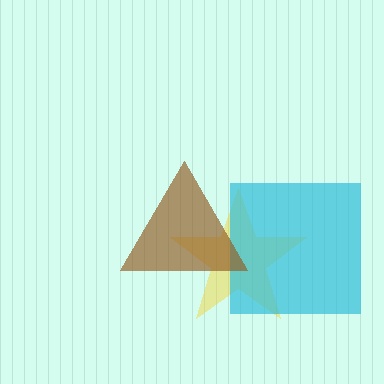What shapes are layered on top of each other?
The layered shapes are: a yellow star, a cyan square, a brown triangle.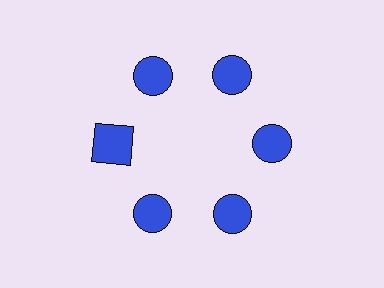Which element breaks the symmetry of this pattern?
The blue square at roughly the 9 o'clock position breaks the symmetry. All other shapes are blue circles.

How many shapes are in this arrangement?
There are 6 shapes arranged in a ring pattern.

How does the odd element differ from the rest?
It has a different shape: square instead of circle.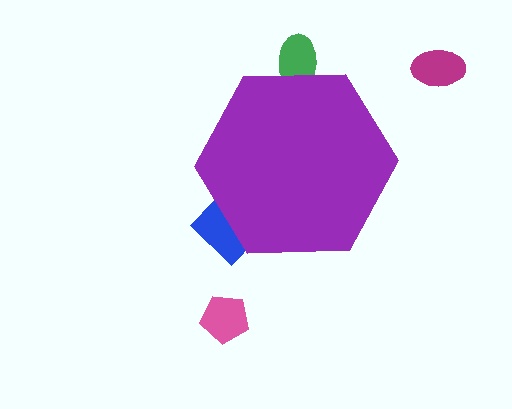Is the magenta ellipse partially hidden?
No, the magenta ellipse is fully visible.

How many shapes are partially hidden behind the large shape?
2 shapes are partially hidden.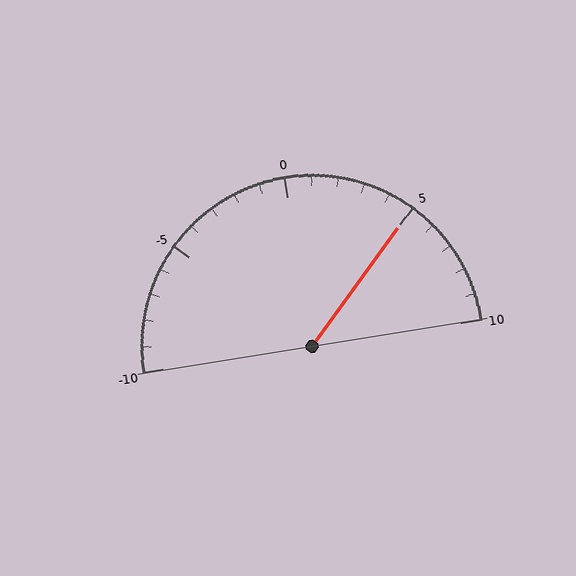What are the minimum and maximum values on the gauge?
The gauge ranges from -10 to 10.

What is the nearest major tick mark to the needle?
The nearest major tick mark is 5.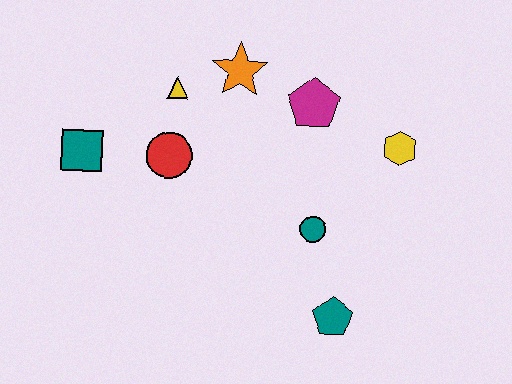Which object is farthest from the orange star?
The teal pentagon is farthest from the orange star.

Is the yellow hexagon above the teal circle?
Yes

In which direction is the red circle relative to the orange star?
The red circle is below the orange star.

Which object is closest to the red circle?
The yellow triangle is closest to the red circle.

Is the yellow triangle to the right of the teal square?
Yes